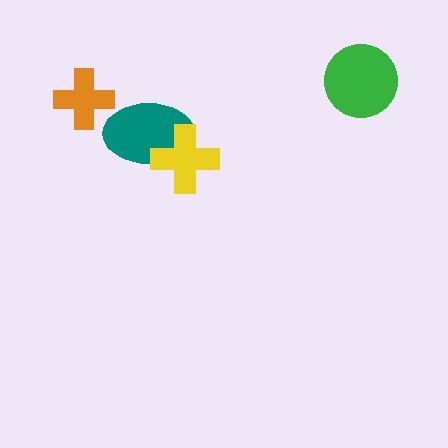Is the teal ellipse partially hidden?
Yes, it is partially covered by another shape.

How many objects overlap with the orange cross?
0 objects overlap with the orange cross.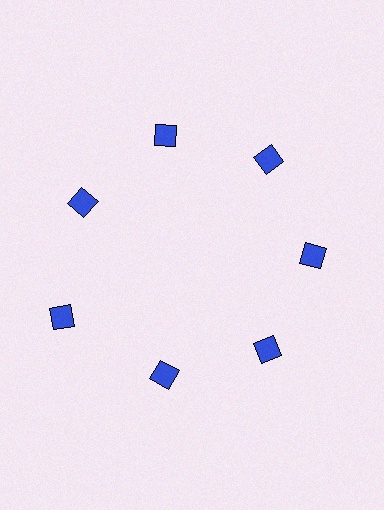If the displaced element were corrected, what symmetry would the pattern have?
It would have 7-fold rotational symmetry — the pattern would map onto itself every 51 degrees.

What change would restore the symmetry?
The symmetry would be restored by moving it inward, back onto the ring so that all 7 squares sit at equal angles and equal distance from the center.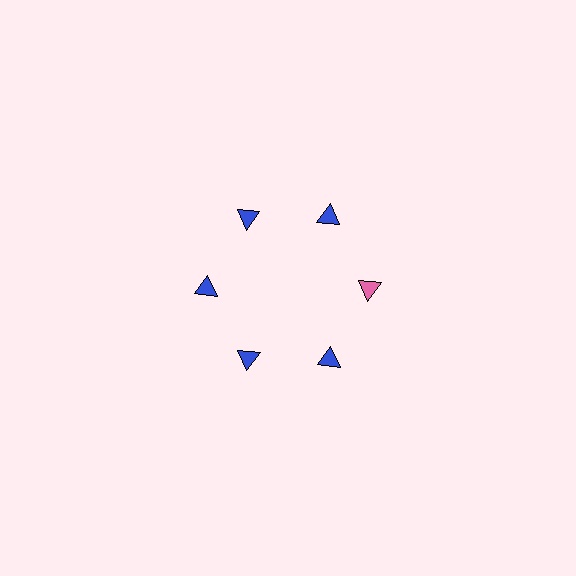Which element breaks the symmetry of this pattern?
The pink triangle at roughly the 3 o'clock position breaks the symmetry. All other shapes are blue triangles.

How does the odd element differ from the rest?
It has a different color: pink instead of blue.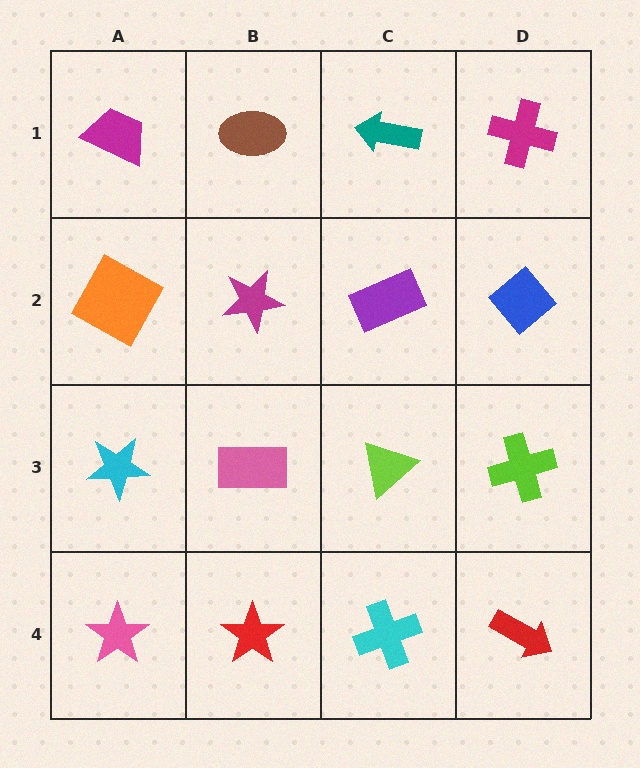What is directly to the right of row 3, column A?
A pink rectangle.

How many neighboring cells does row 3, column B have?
4.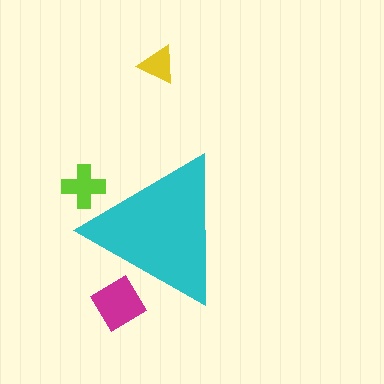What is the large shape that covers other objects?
A cyan triangle.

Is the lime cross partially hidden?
Yes, the lime cross is partially hidden behind the cyan triangle.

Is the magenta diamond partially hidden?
Yes, the magenta diamond is partially hidden behind the cyan triangle.